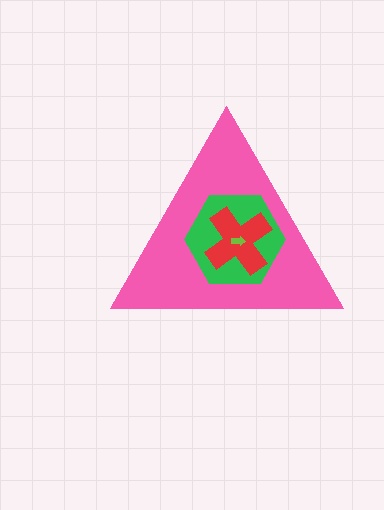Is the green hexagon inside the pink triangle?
Yes.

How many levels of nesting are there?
4.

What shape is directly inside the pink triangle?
The green hexagon.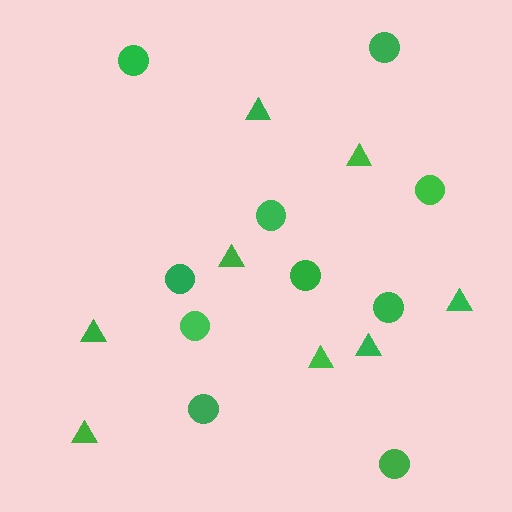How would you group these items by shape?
There are 2 groups: one group of triangles (8) and one group of circles (10).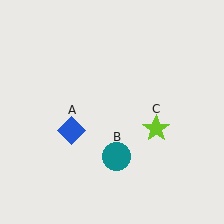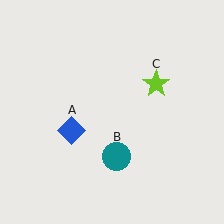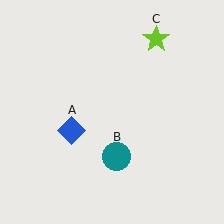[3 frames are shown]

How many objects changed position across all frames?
1 object changed position: lime star (object C).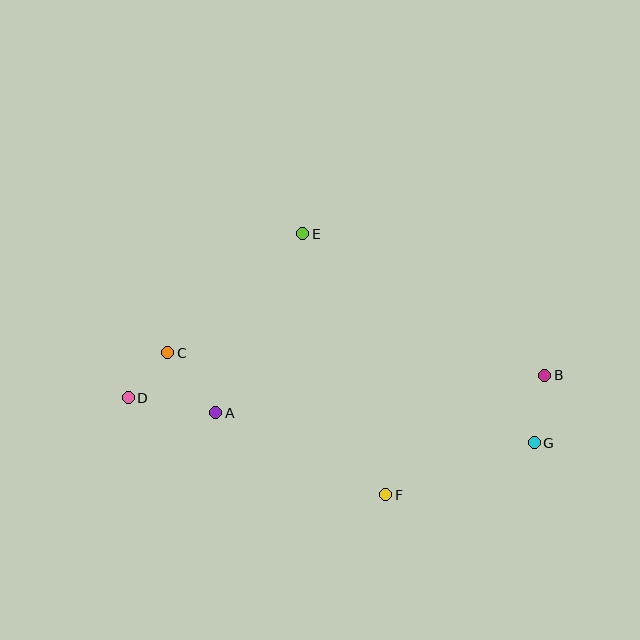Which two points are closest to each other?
Points C and D are closest to each other.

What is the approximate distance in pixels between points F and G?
The distance between F and G is approximately 158 pixels.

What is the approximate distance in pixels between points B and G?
The distance between B and G is approximately 68 pixels.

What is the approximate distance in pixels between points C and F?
The distance between C and F is approximately 260 pixels.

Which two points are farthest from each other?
Points B and D are farthest from each other.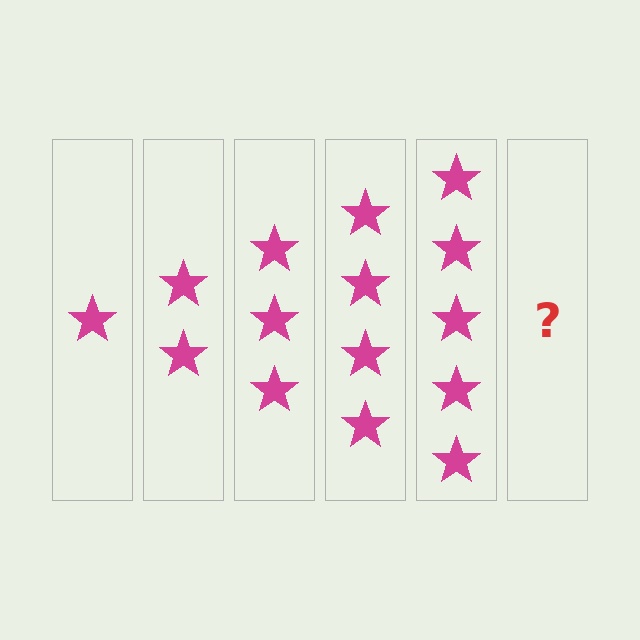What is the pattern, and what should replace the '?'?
The pattern is that each step adds one more star. The '?' should be 6 stars.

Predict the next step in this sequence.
The next step is 6 stars.